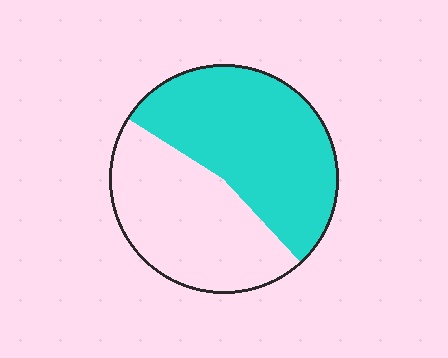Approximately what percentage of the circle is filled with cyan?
Approximately 55%.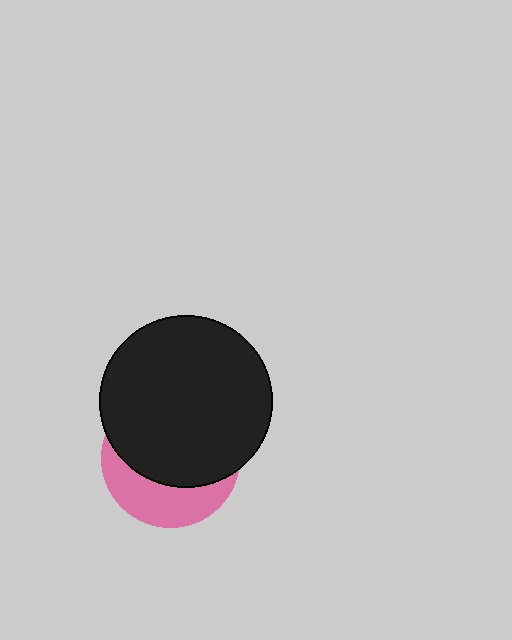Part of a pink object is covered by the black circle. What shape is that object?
It is a circle.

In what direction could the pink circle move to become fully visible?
The pink circle could move down. That would shift it out from behind the black circle entirely.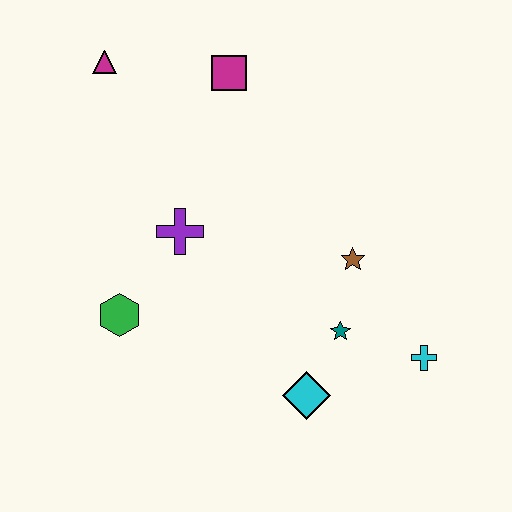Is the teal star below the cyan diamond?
No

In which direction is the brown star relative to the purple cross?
The brown star is to the right of the purple cross.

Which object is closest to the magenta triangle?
The magenta square is closest to the magenta triangle.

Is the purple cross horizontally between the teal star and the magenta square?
No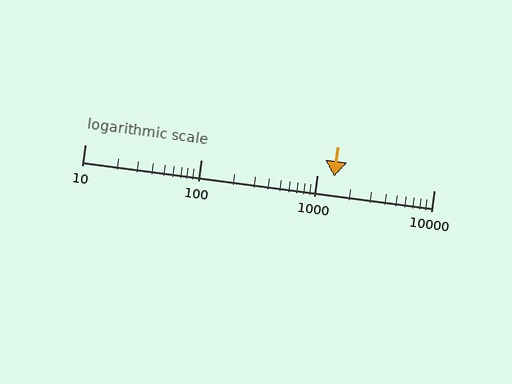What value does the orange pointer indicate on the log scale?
The pointer indicates approximately 1400.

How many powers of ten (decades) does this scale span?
The scale spans 3 decades, from 10 to 10000.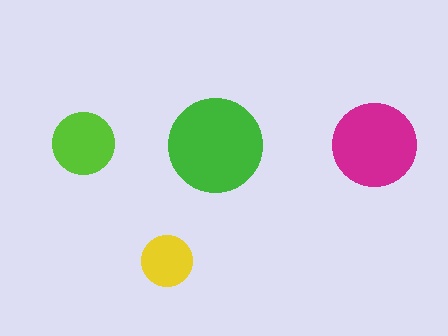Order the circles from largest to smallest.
the green one, the magenta one, the lime one, the yellow one.